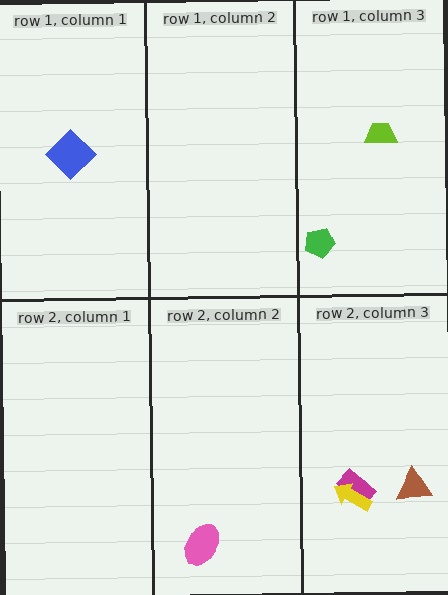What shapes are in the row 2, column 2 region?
The pink ellipse.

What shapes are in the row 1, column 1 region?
The blue diamond.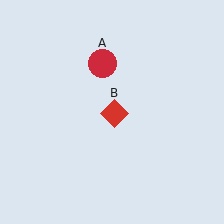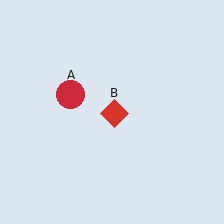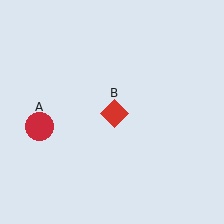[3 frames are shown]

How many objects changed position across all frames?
1 object changed position: red circle (object A).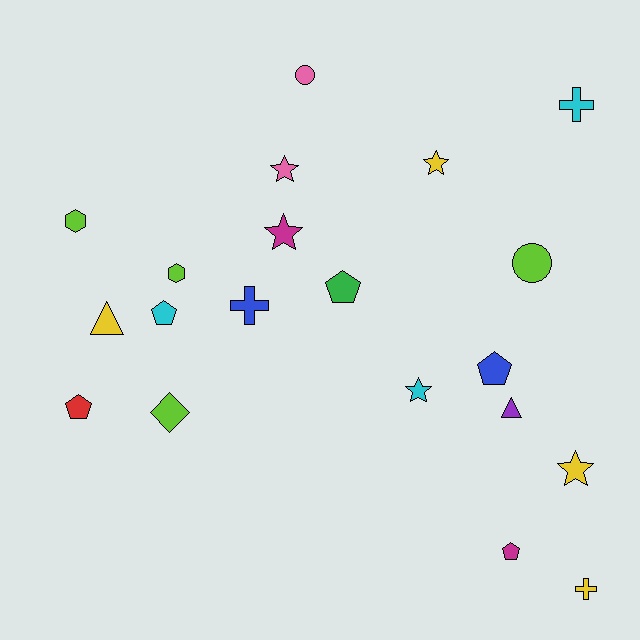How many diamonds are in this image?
There is 1 diamond.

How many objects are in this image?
There are 20 objects.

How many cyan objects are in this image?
There are 3 cyan objects.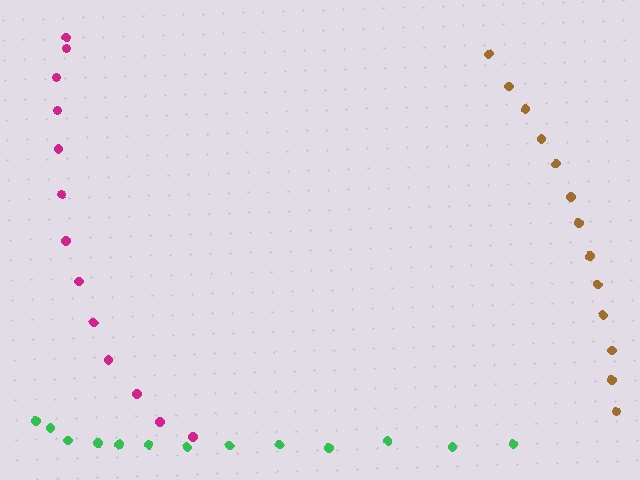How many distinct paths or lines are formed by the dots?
There are 3 distinct paths.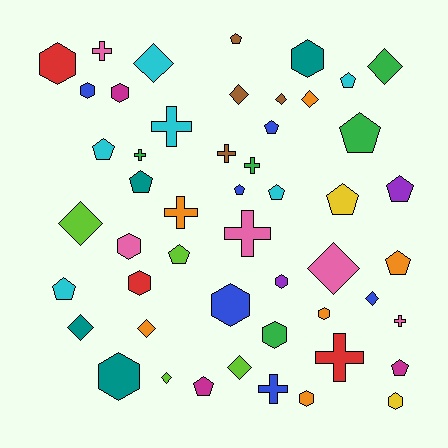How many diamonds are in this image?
There are 12 diamonds.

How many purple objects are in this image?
There are 2 purple objects.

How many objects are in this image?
There are 50 objects.